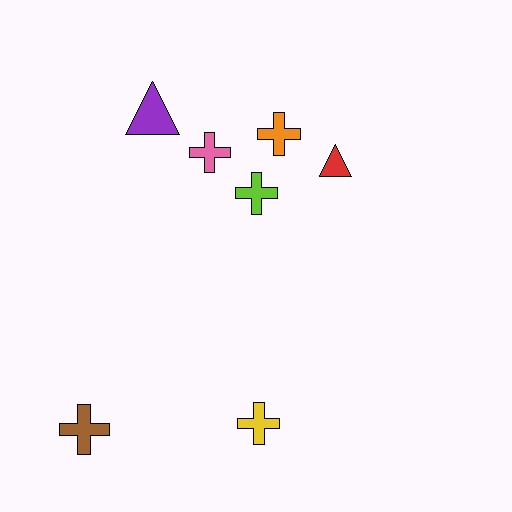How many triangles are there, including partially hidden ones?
There are 2 triangles.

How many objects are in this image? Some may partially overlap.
There are 7 objects.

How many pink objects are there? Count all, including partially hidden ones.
There is 1 pink object.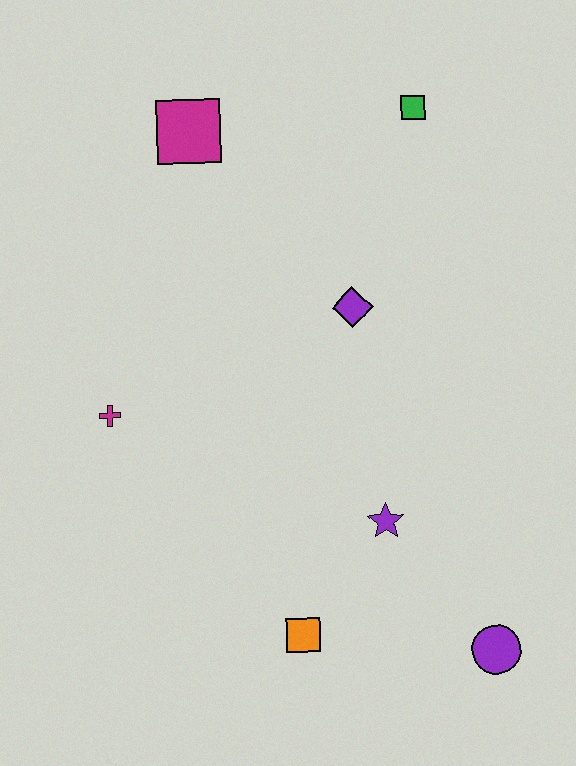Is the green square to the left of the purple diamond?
No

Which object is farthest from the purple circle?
The magenta square is farthest from the purple circle.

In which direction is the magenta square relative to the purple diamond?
The magenta square is above the purple diamond.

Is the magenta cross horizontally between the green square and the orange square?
No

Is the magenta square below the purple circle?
No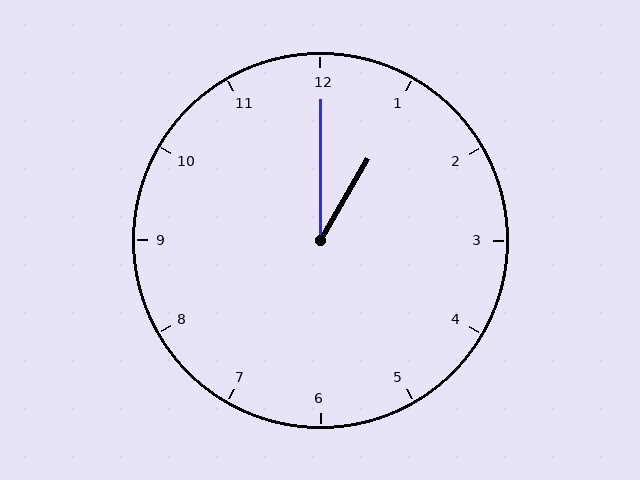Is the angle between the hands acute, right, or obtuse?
It is acute.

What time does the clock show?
1:00.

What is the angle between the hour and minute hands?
Approximately 30 degrees.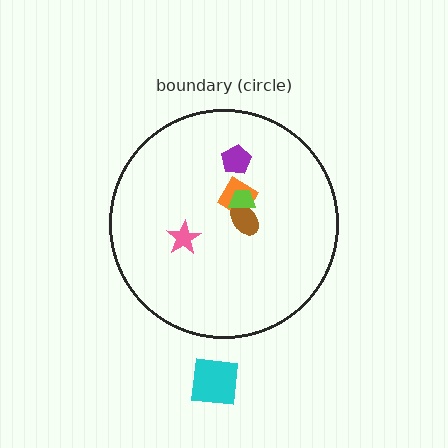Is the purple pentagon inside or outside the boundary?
Inside.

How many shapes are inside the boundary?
5 inside, 1 outside.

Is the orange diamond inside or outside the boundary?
Inside.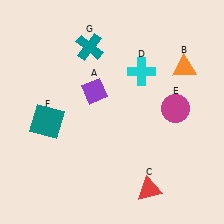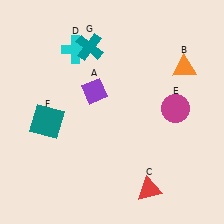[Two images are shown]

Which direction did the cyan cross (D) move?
The cyan cross (D) moved left.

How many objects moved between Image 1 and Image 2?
1 object moved between the two images.